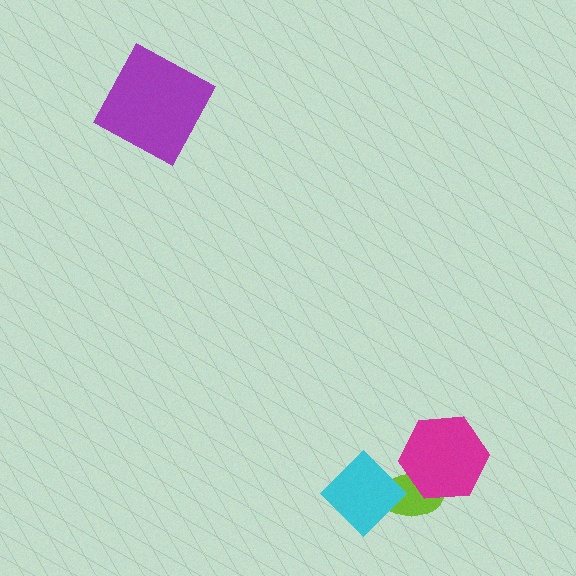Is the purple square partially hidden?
No, no other shape covers it.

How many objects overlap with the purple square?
0 objects overlap with the purple square.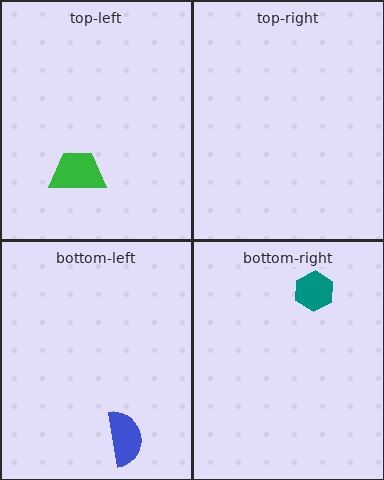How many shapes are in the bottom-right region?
1.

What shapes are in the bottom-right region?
The teal hexagon.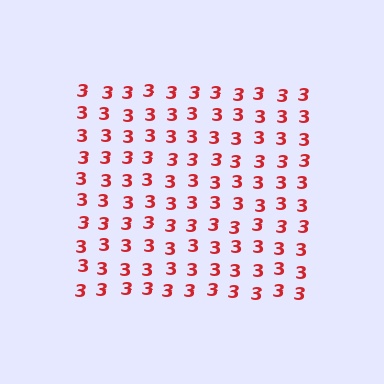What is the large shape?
The large shape is a square.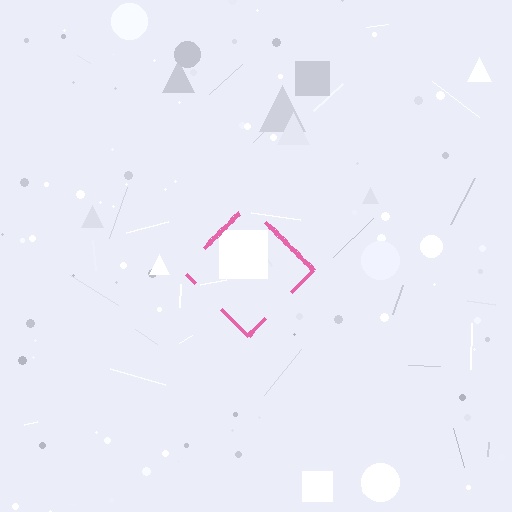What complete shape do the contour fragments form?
The contour fragments form a diamond.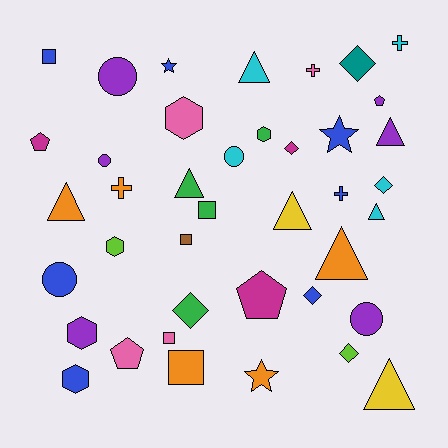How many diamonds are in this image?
There are 6 diamonds.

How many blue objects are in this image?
There are 7 blue objects.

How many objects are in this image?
There are 40 objects.